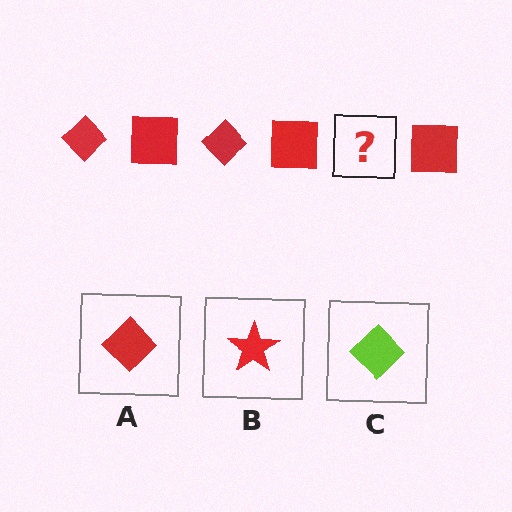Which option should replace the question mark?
Option A.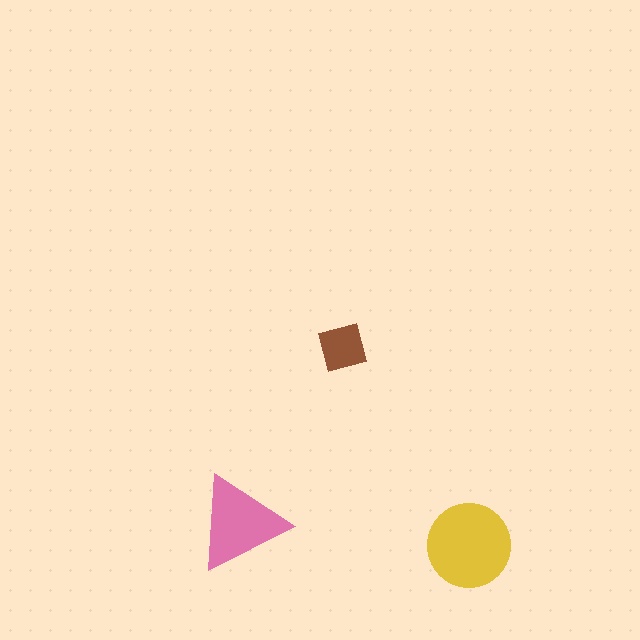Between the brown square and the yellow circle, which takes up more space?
The yellow circle.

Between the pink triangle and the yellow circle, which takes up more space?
The yellow circle.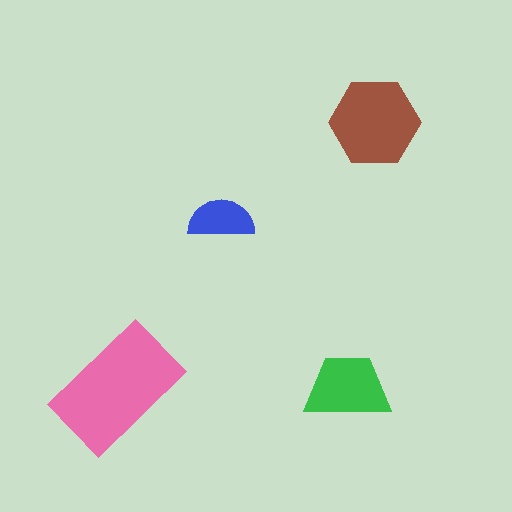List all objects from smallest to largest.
The blue semicircle, the green trapezoid, the brown hexagon, the pink rectangle.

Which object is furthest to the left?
The pink rectangle is leftmost.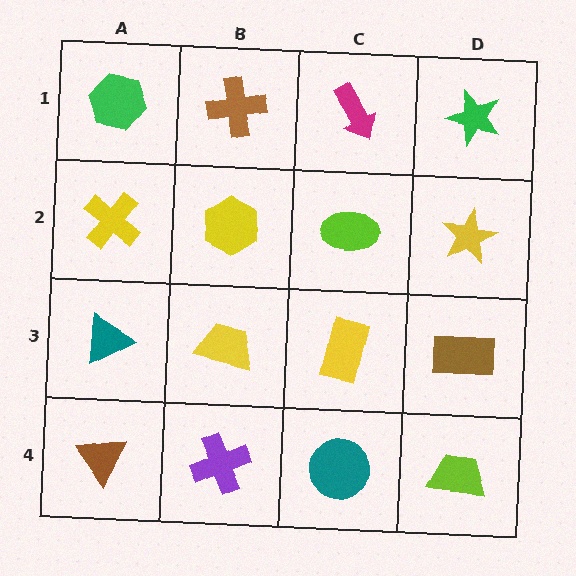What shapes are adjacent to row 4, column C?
A yellow rectangle (row 3, column C), a purple cross (row 4, column B), a lime trapezoid (row 4, column D).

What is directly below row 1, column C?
A lime ellipse.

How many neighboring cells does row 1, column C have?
3.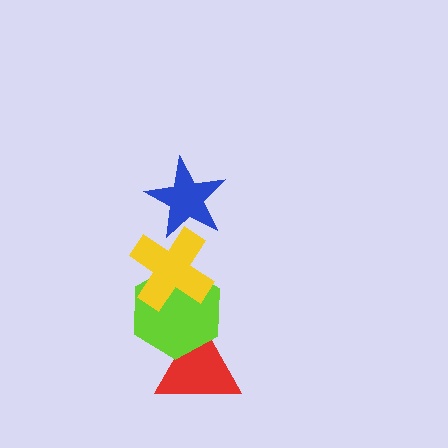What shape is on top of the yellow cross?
The blue star is on top of the yellow cross.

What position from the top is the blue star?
The blue star is 1st from the top.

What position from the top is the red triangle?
The red triangle is 4th from the top.